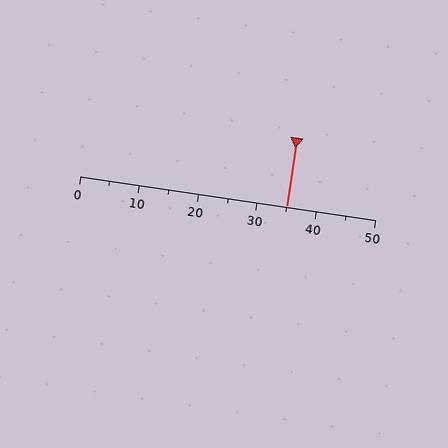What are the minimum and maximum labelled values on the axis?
The axis runs from 0 to 50.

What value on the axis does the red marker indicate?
The marker indicates approximately 35.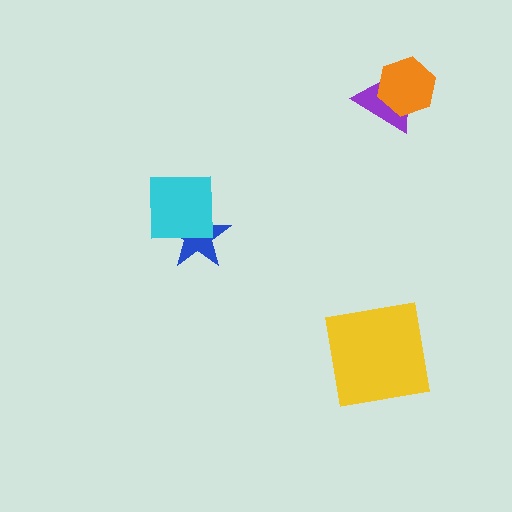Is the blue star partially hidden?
Yes, it is partially covered by another shape.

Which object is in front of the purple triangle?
The orange hexagon is in front of the purple triangle.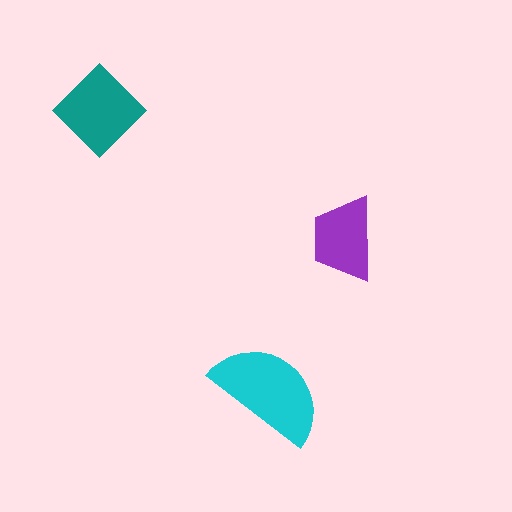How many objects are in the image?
There are 3 objects in the image.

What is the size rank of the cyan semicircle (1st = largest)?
1st.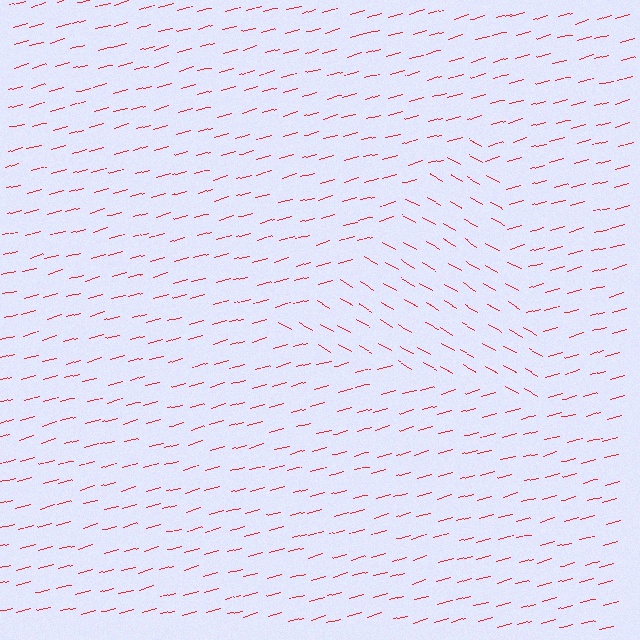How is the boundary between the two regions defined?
The boundary is defined purely by a change in line orientation (approximately 45 degrees difference). All lines are the same color and thickness.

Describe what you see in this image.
The image is filled with small red line segments. A triangle region in the image has lines oriented differently from the surrounding lines, creating a visible texture boundary.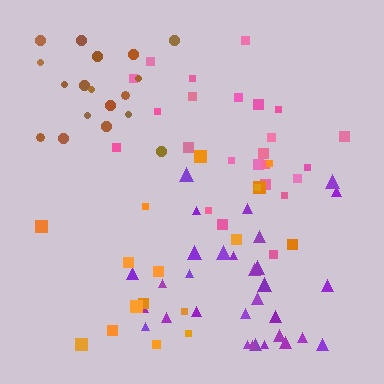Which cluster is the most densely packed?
Brown.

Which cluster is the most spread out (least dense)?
Orange.